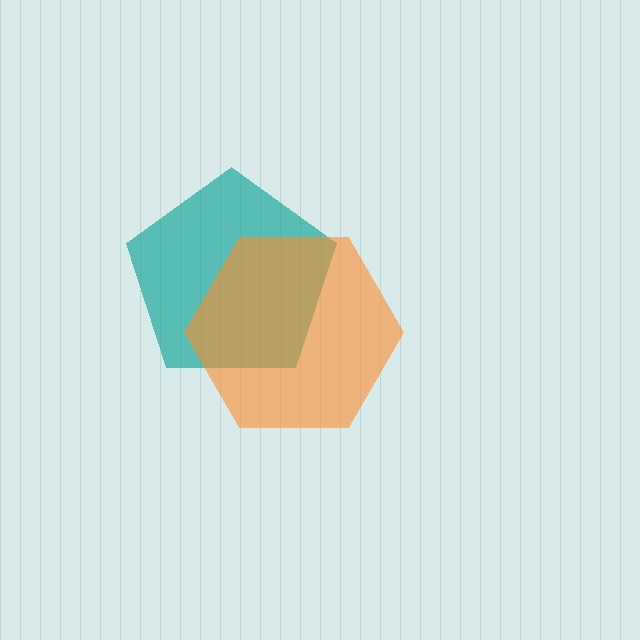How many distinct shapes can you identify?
There are 2 distinct shapes: a teal pentagon, an orange hexagon.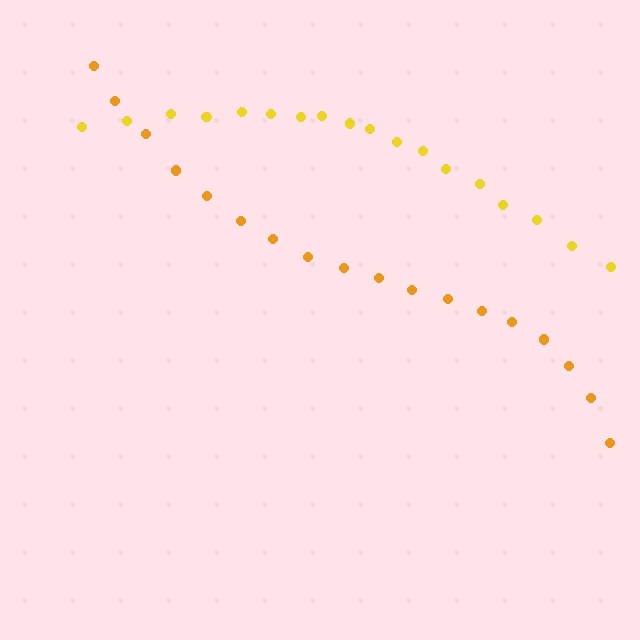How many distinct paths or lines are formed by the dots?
There are 2 distinct paths.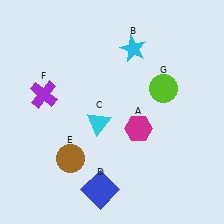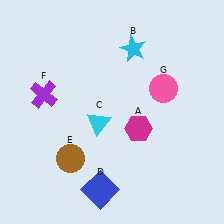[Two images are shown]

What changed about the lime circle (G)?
In Image 1, G is lime. In Image 2, it changed to pink.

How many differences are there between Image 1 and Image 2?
There is 1 difference between the two images.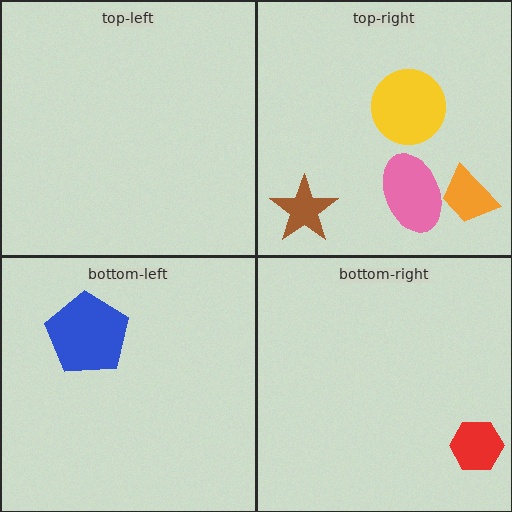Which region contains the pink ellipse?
The top-right region.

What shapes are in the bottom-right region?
The red hexagon.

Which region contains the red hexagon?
The bottom-right region.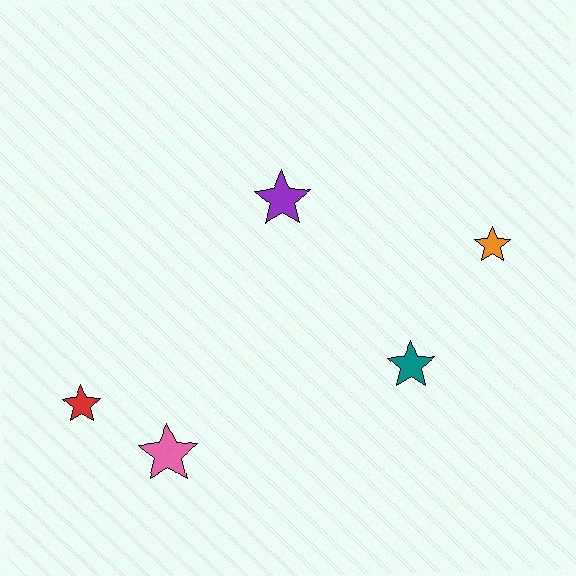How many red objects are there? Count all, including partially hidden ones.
There is 1 red object.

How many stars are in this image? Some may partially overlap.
There are 5 stars.